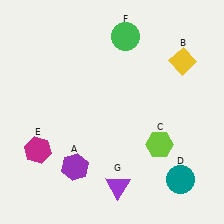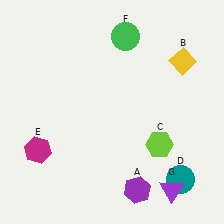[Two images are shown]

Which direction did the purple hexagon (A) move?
The purple hexagon (A) moved right.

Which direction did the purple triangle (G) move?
The purple triangle (G) moved right.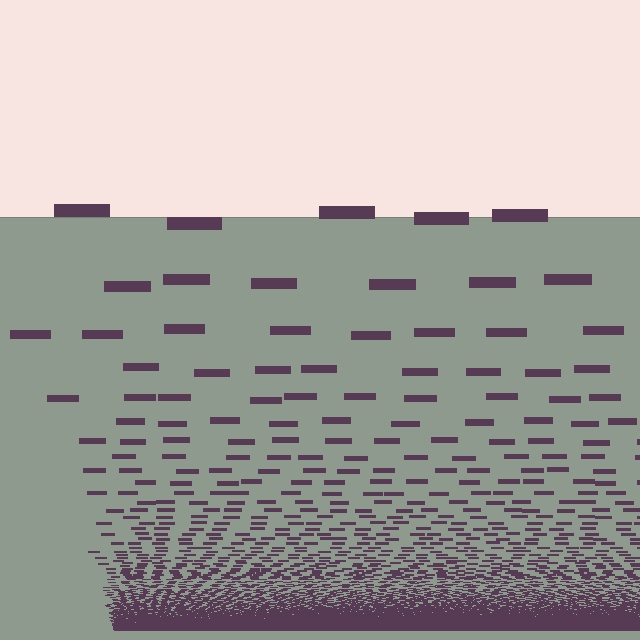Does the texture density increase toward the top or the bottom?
Density increases toward the bottom.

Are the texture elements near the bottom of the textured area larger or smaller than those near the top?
Smaller. The gradient is inverted — elements near the bottom are smaller and denser.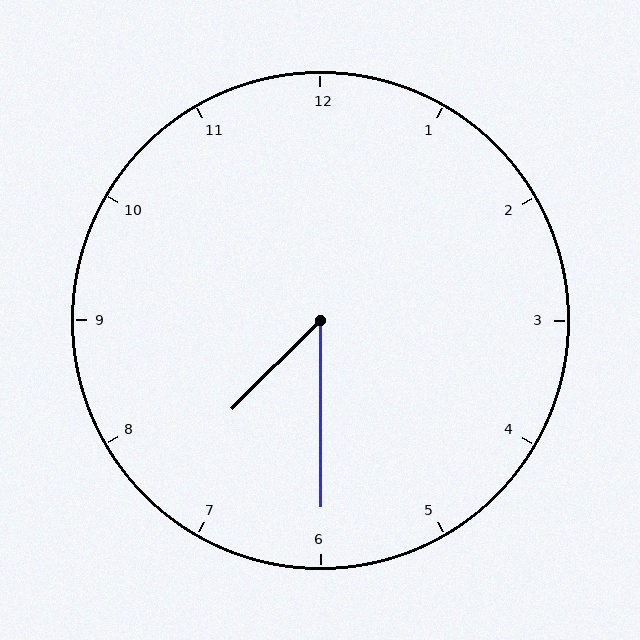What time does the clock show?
7:30.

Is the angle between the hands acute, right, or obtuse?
It is acute.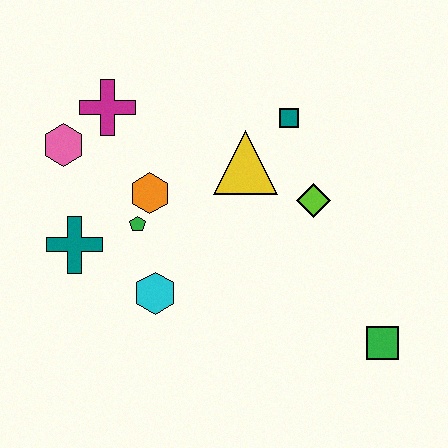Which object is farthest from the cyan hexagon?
The green square is farthest from the cyan hexagon.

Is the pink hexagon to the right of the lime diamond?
No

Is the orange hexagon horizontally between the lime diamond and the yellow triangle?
No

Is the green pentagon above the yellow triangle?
No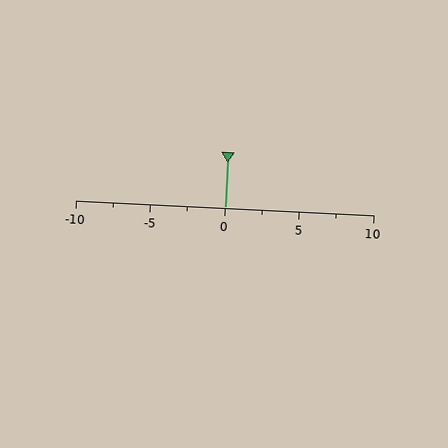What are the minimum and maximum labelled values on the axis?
The axis runs from -10 to 10.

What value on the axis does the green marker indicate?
The marker indicates approximately 0.